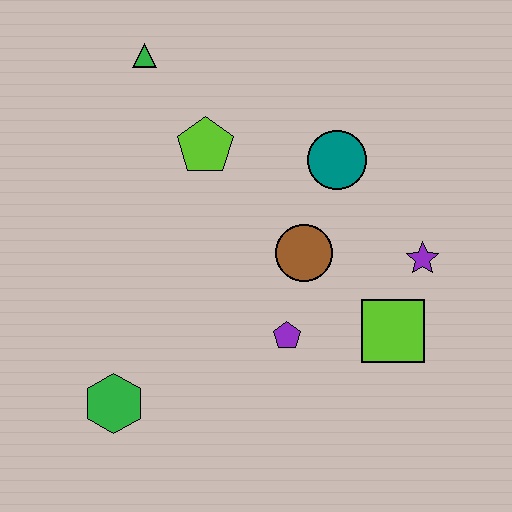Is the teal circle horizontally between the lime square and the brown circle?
Yes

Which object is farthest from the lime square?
The green triangle is farthest from the lime square.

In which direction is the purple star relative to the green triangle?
The purple star is to the right of the green triangle.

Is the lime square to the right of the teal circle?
Yes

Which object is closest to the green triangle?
The lime pentagon is closest to the green triangle.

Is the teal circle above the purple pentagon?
Yes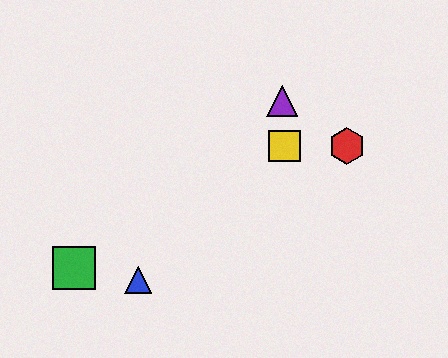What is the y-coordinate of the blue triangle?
The blue triangle is at y≈280.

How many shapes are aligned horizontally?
2 shapes (the red hexagon, the yellow square) are aligned horizontally.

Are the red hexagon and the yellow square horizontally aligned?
Yes, both are at y≈146.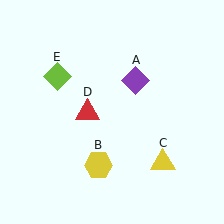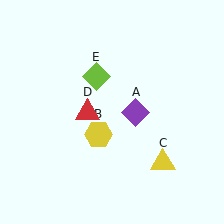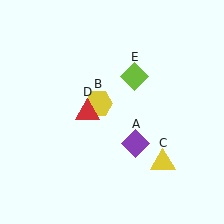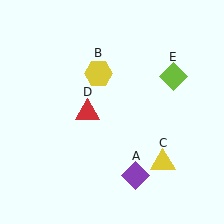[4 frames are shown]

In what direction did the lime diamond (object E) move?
The lime diamond (object E) moved right.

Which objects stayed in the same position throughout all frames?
Yellow triangle (object C) and red triangle (object D) remained stationary.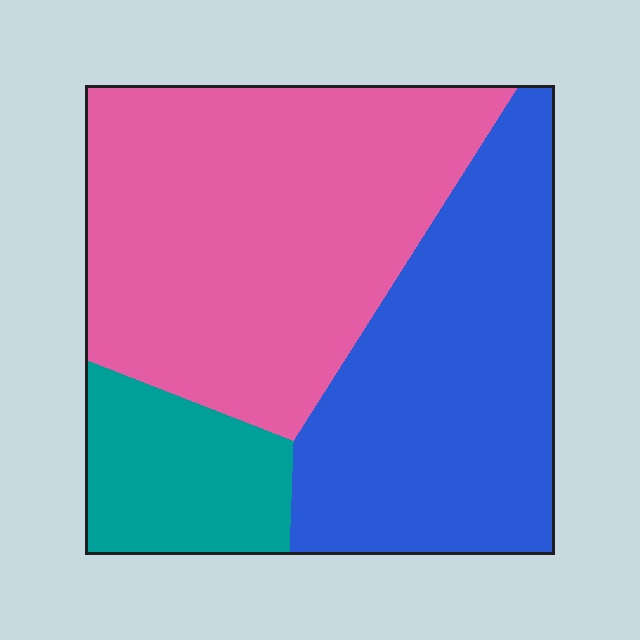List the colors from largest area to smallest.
From largest to smallest: pink, blue, teal.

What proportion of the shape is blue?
Blue covers around 40% of the shape.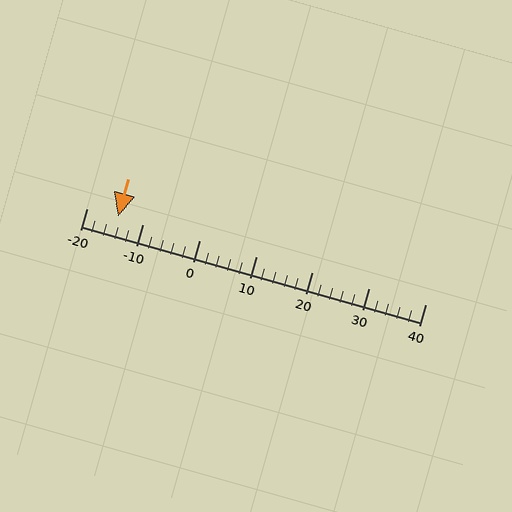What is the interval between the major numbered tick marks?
The major tick marks are spaced 10 units apart.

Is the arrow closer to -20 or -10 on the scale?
The arrow is closer to -10.